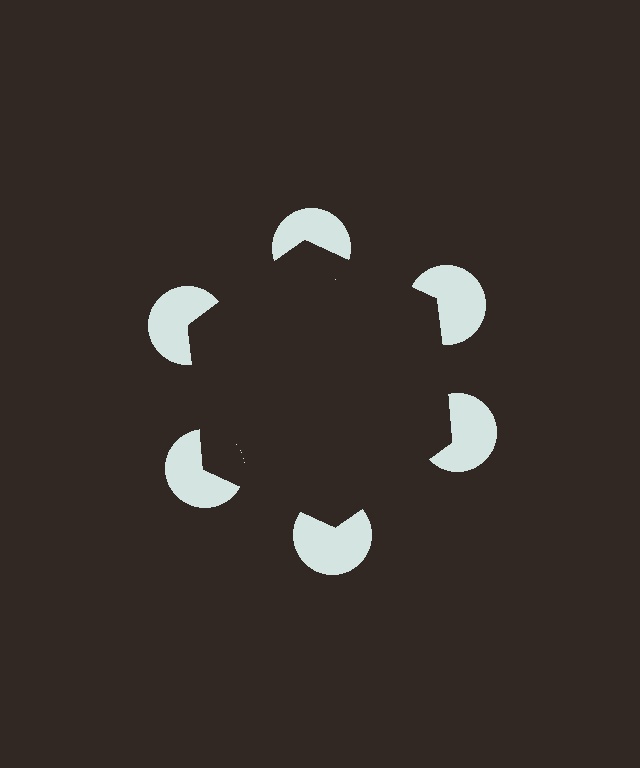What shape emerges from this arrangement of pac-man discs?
An illusory hexagon — its edges are inferred from the aligned wedge cuts in the pac-man discs, not physically drawn.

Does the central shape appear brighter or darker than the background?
It typically appears slightly darker than the background, even though no actual brightness change is drawn.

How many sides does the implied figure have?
6 sides.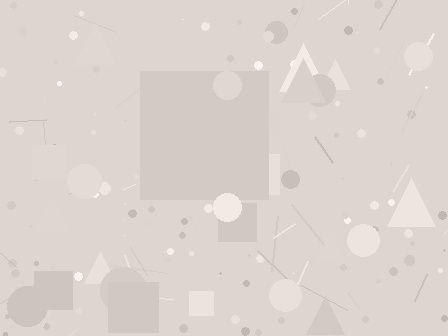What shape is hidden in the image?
A square is hidden in the image.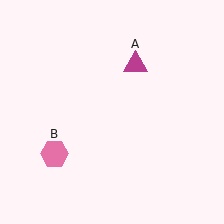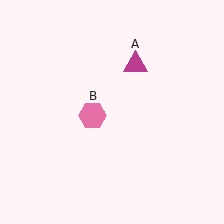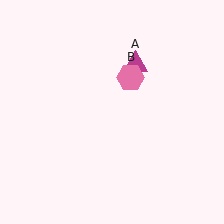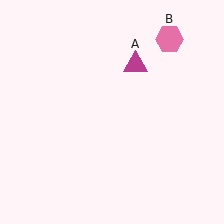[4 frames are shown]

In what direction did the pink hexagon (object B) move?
The pink hexagon (object B) moved up and to the right.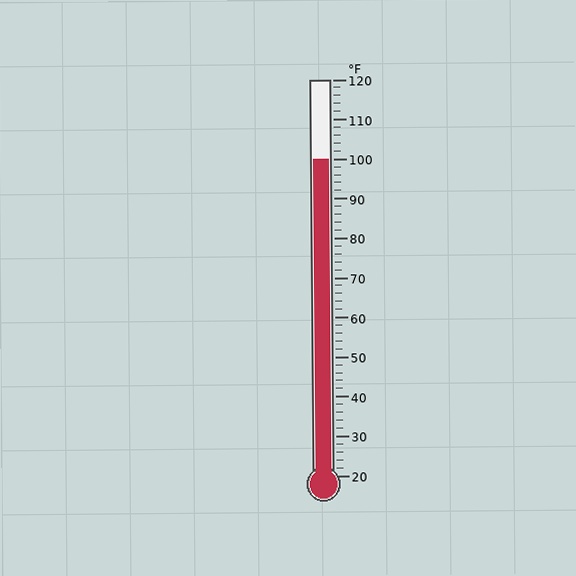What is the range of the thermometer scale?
The thermometer scale ranges from 20°F to 120°F.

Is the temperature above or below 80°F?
The temperature is above 80°F.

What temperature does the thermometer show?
The thermometer shows approximately 100°F.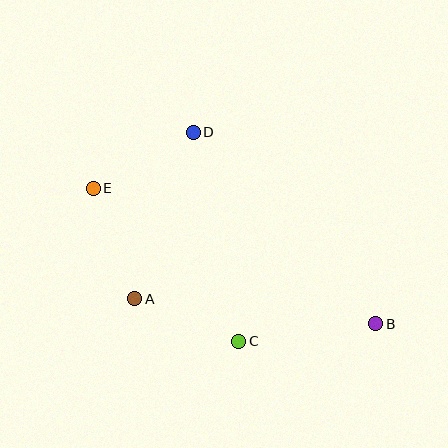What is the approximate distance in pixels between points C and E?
The distance between C and E is approximately 211 pixels.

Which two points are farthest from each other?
Points B and E are farthest from each other.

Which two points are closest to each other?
Points A and C are closest to each other.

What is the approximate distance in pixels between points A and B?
The distance between A and B is approximately 242 pixels.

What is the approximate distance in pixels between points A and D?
The distance between A and D is approximately 176 pixels.